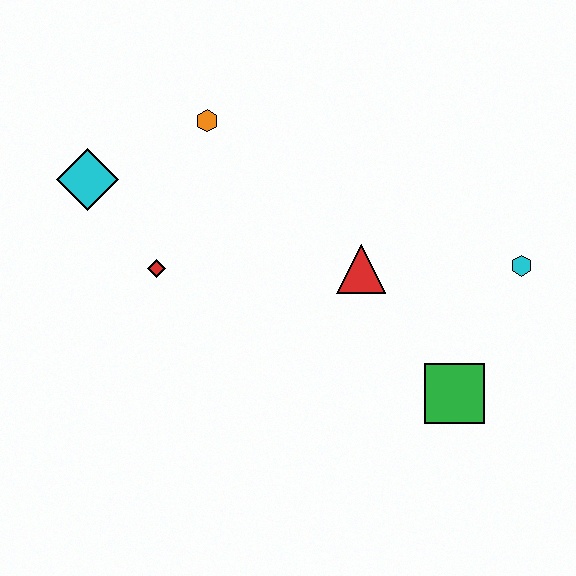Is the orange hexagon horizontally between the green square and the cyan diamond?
Yes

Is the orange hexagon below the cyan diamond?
No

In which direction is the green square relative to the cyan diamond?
The green square is to the right of the cyan diamond.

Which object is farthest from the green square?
The cyan diamond is farthest from the green square.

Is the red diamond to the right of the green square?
No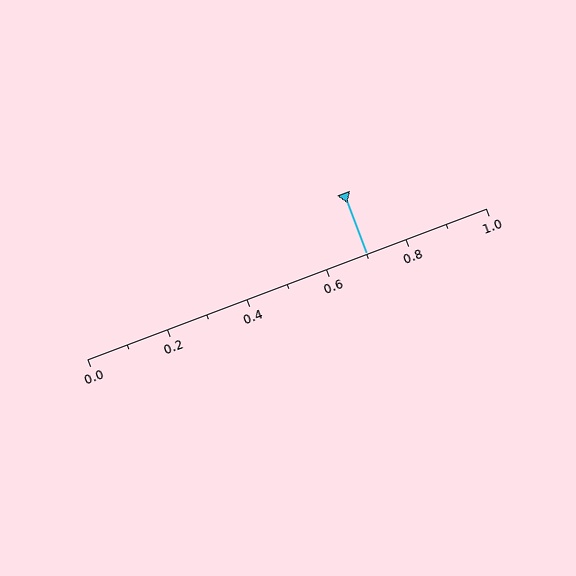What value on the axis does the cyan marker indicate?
The marker indicates approximately 0.7.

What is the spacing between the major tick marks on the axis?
The major ticks are spaced 0.2 apart.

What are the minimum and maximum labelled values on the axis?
The axis runs from 0.0 to 1.0.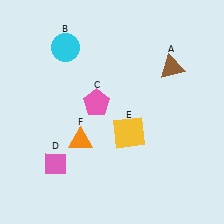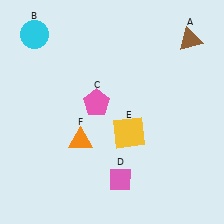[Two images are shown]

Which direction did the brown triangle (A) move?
The brown triangle (A) moved up.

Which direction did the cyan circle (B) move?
The cyan circle (B) moved left.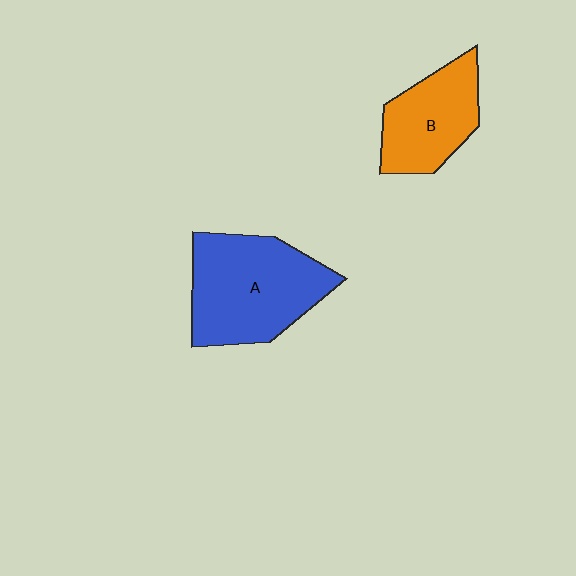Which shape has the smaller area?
Shape B (orange).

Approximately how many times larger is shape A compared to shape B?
Approximately 1.5 times.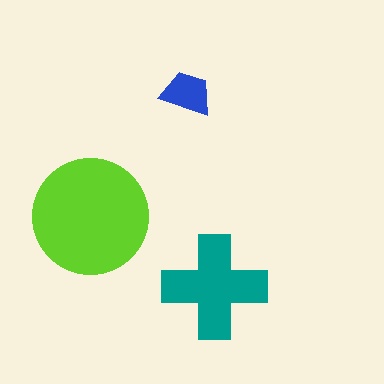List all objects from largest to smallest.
The lime circle, the teal cross, the blue trapezoid.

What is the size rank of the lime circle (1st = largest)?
1st.